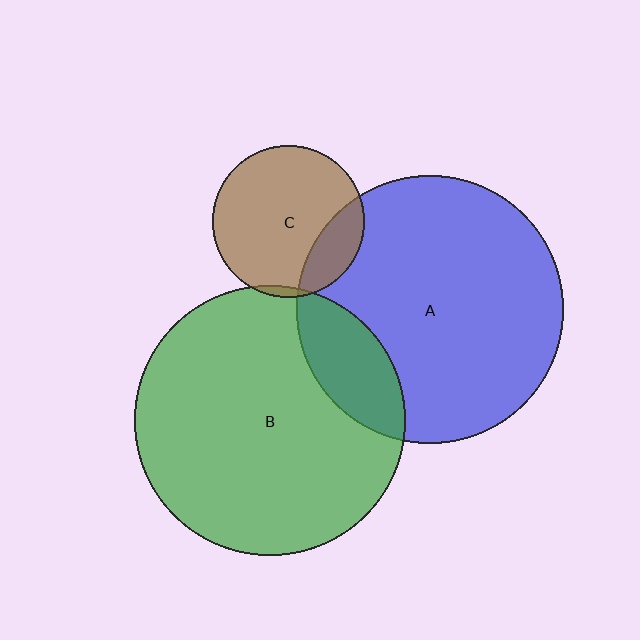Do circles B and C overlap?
Yes.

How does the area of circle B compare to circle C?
Approximately 3.2 times.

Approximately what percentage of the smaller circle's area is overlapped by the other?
Approximately 5%.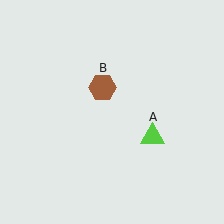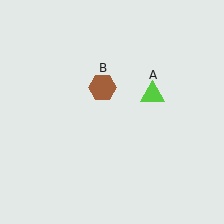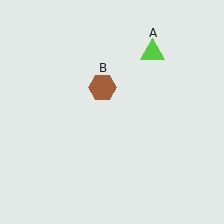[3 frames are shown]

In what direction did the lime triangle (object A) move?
The lime triangle (object A) moved up.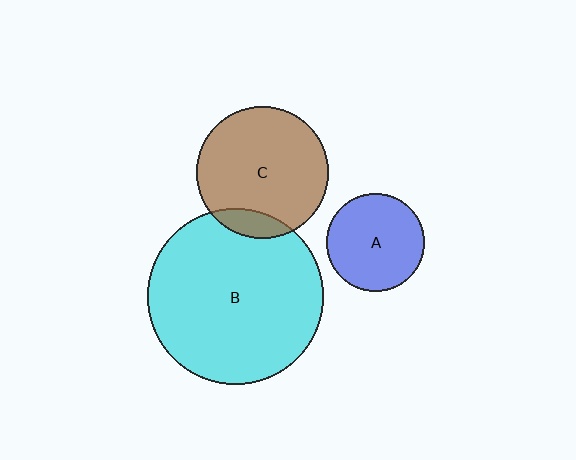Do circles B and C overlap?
Yes.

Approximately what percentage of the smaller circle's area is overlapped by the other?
Approximately 10%.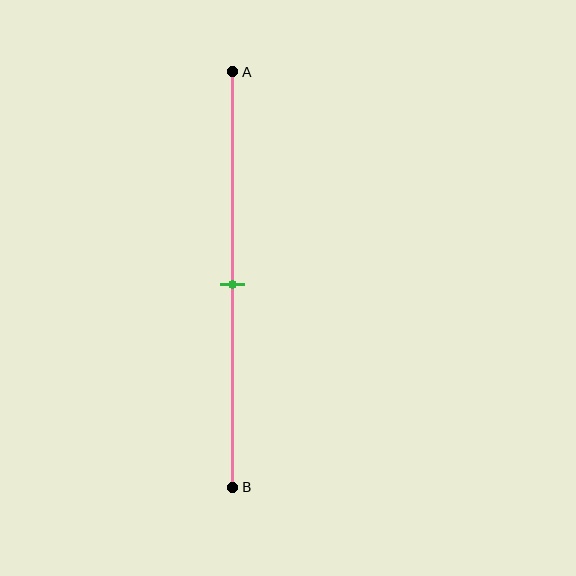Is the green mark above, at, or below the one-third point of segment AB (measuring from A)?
The green mark is below the one-third point of segment AB.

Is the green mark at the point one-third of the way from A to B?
No, the mark is at about 50% from A, not at the 33% one-third point.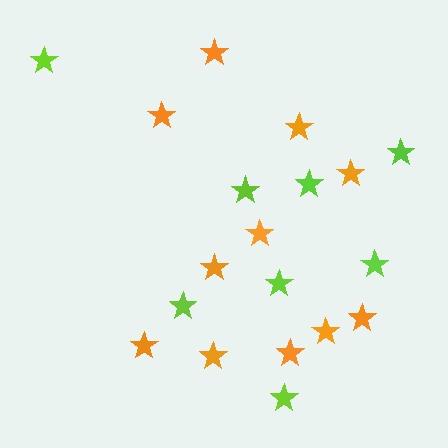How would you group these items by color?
There are 2 groups: one group of orange stars (11) and one group of lime stars (8).